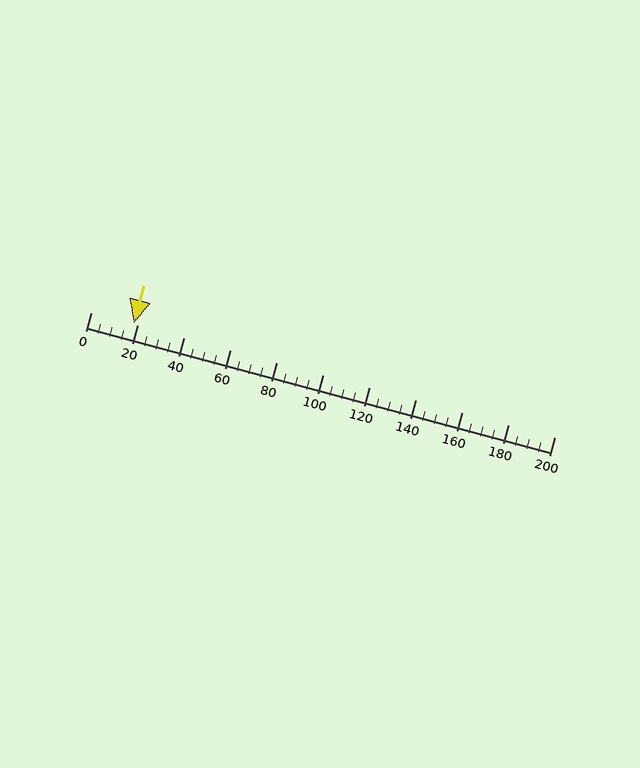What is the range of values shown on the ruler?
The ruler shows values from 0 to 200.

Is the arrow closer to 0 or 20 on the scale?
The arrow is closer to 20.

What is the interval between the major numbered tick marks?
The major tick marks are spaced 20 units apart.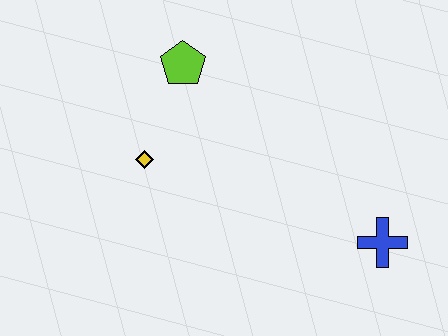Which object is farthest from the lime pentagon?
The blue cross is farthest from the lime pentagon.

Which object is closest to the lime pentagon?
The yellow diamond is closest to the lime pentagon.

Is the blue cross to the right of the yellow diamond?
Yes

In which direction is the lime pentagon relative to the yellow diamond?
The lime pentagon is above the yellow diamond.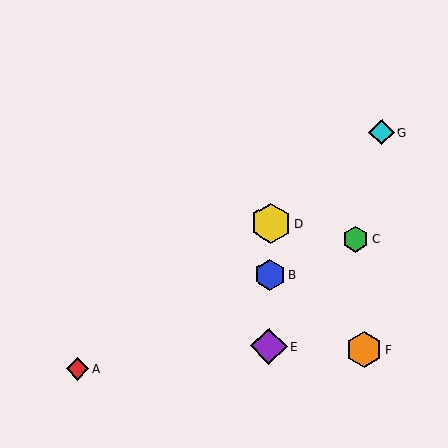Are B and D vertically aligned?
Yes, both are at x≈270.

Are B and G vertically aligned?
No, B is at x≈270 and G is at x≈382.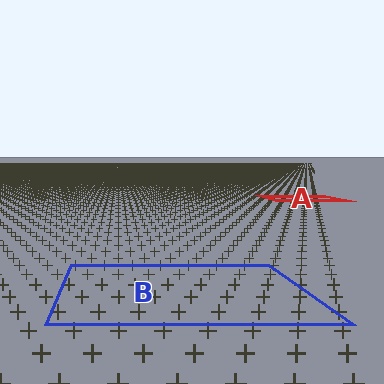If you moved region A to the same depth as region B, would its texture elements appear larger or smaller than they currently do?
They would appear larger. At a closer depth, the same texture elements are projected at a bigger on-screen size.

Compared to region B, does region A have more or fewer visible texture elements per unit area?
Region A has more texture elements per unit area — they are packed more densely because it is farther away.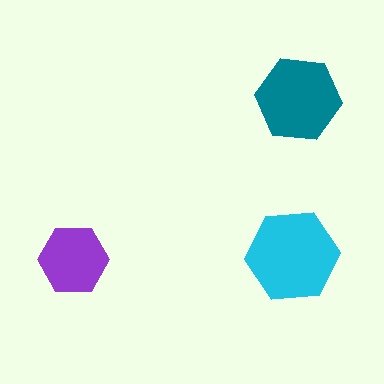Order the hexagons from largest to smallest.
the cyan one, the teal one, the purple one.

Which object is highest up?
The teal hexagon is topmost.